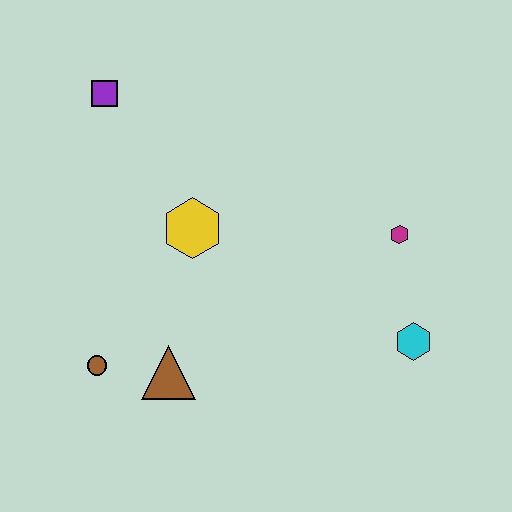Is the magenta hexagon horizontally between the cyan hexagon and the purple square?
Yes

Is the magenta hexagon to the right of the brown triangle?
Yes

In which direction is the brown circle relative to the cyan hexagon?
The brown circle is to the left of the cyan hexagon.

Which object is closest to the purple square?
The yellow hexagon is closest to the purple square.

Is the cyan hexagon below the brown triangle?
No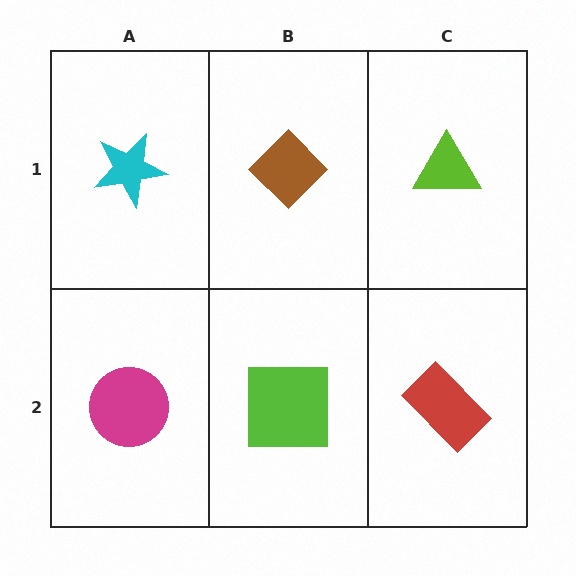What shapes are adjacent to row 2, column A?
A cyan star (row 1, column A), a lime square (row 2, column B).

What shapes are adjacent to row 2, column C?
A lime triangle (row 1, column C), a lime square (row 2, column B).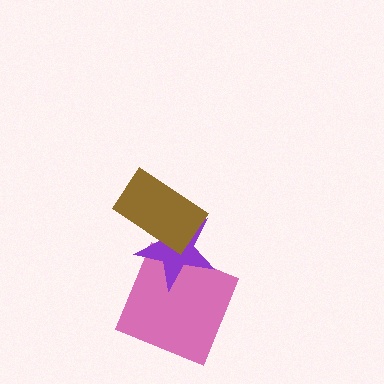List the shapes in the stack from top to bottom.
From top to bottom: the brown rectangle, the purple star, the pink square.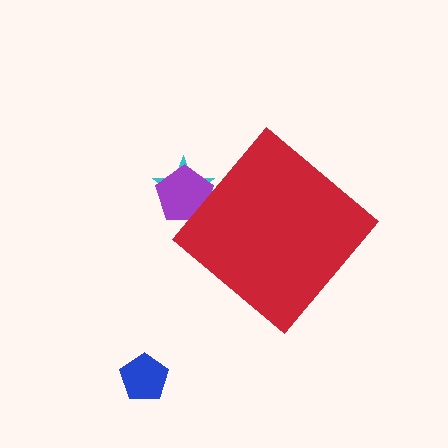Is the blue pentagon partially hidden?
No, the blue pentagon is fully visible.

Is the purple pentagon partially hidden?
Yes, the purple pentagon is partially hidden behind the red diamond.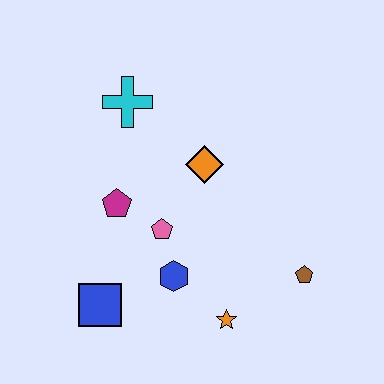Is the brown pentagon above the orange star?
Yes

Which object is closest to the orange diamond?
The pink pentagon is closest to the orange diamond.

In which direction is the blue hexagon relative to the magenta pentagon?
The blue hexagon is below the magenta pentagon.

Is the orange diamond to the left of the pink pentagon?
No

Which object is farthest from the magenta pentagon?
The brown pentagon is farthest from the magenta pentagon.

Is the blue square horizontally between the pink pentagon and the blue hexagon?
No